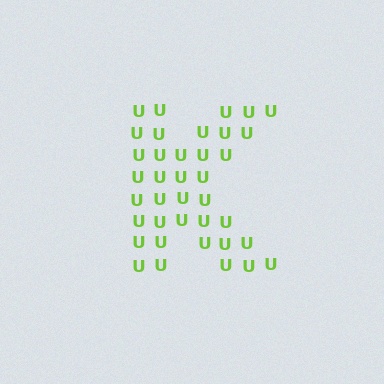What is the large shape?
The large shape is the letter K.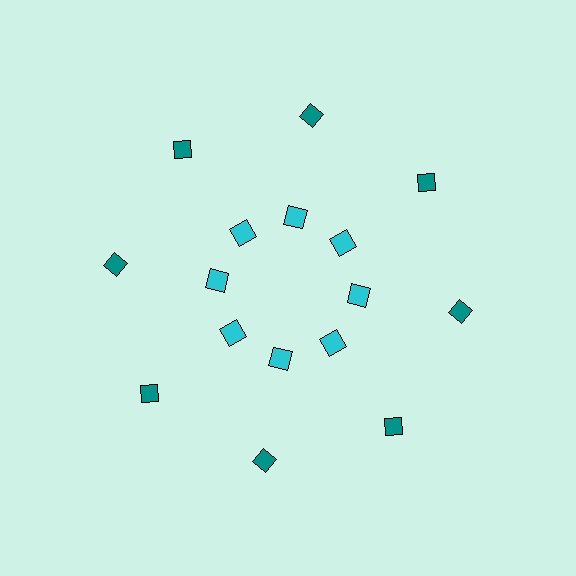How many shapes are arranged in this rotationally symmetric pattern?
There are 16 shapes, arranged in 8 groups of 2.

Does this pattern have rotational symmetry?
Yes, this pattern has 8-fold rotational symmetry. It looks the same after rotating 45 degrees around the center.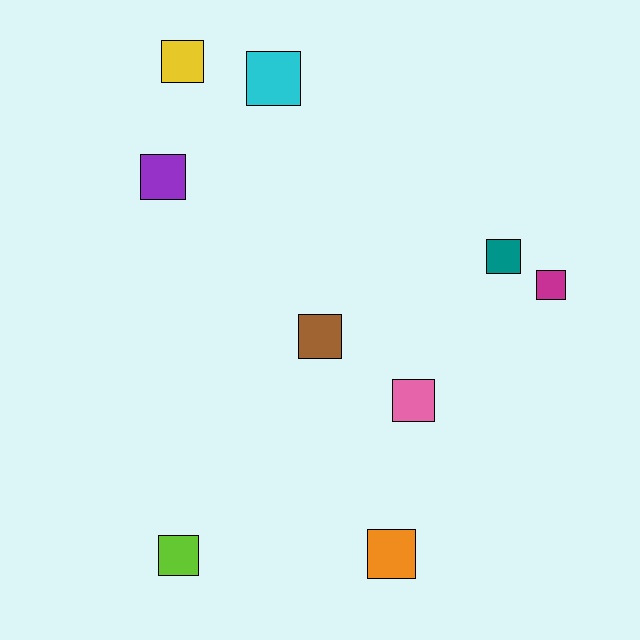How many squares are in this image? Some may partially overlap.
There are 9 squares.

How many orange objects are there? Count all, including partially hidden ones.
There is 1 orange object.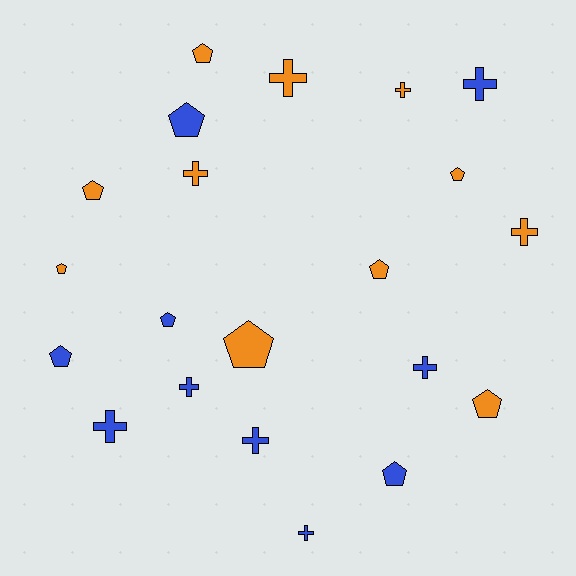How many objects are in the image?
There are 21 objects.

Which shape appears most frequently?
Pentagon, with 11 objects.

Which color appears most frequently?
Orange, with 11 objects.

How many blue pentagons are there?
There are 4 blue pentagons.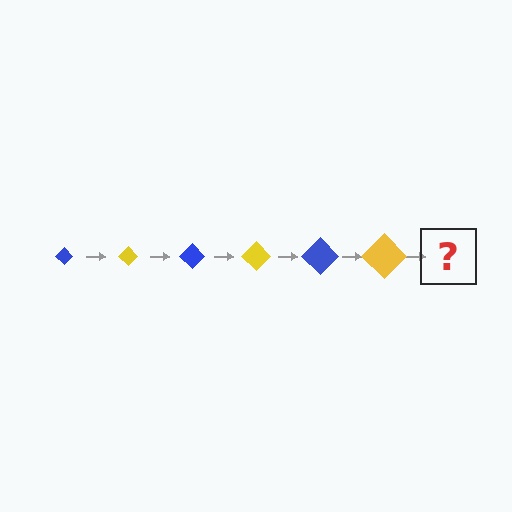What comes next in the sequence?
The next element should be a blue diamond, larger than the previous one.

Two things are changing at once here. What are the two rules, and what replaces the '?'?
The two rules are that the diamond grows larger each step and the color cycles through blue and yellow. The '?' should be a blue diamond, larger than the previous one.